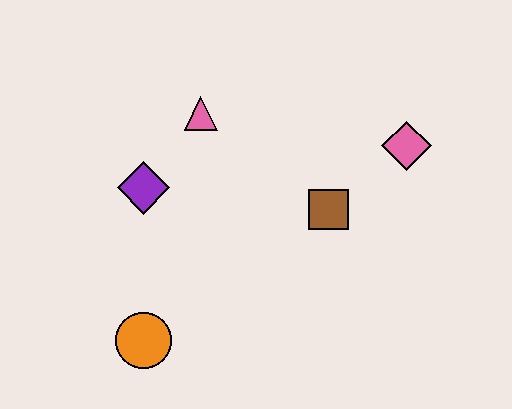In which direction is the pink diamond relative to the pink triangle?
The pink diamond is to the right of the pink triangle.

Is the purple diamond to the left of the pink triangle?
Yes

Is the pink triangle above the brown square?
Yes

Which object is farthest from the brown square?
The orange circle is farthest from the brown square.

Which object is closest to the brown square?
The pink diamond is closest to the brown square.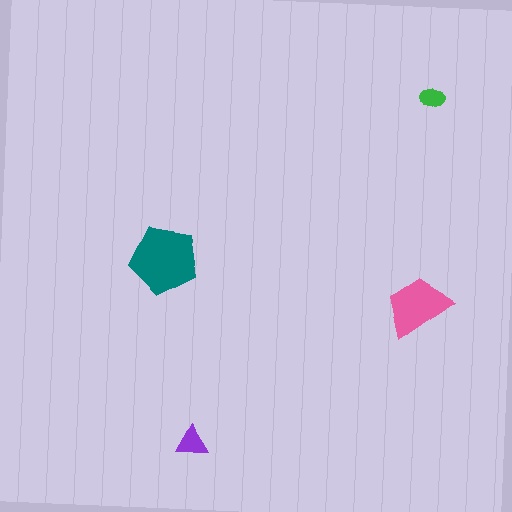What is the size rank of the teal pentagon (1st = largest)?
1st.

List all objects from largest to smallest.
The teal pentagon, the pink trapezoid, the purple triangle, the green ellipse.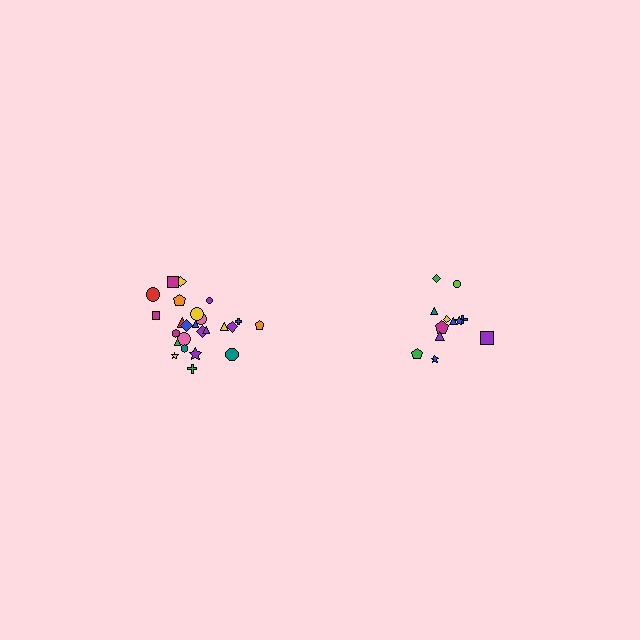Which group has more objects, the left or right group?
The left group.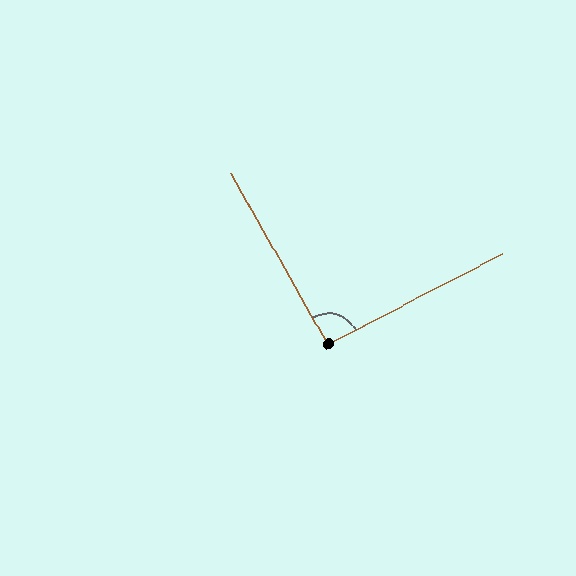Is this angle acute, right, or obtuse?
It is approximately a right angle.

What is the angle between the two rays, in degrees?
Approximately 92 degrees.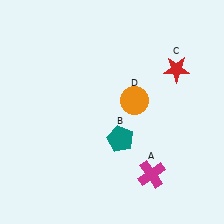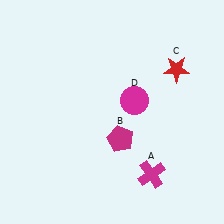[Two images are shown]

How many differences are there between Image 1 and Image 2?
There are 2 differences between the two images.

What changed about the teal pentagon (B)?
In Image 1, B is teal. In Image 2, it changed to magenta.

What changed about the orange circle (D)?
In Image 1, D is orange. In Image 2, it changed to magenta.